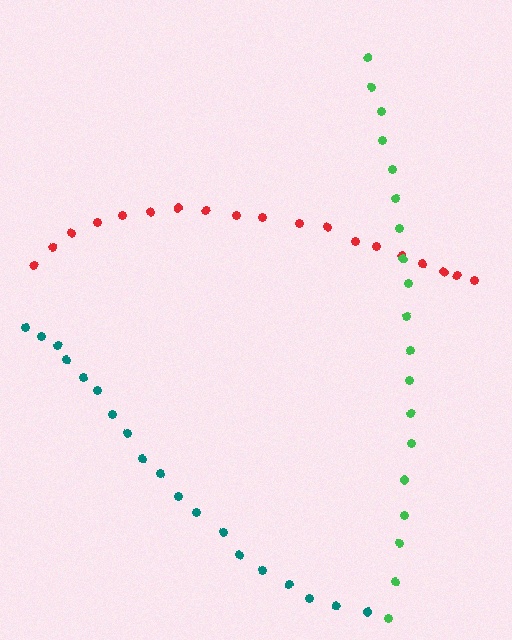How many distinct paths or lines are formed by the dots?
There are 3 distinct paths.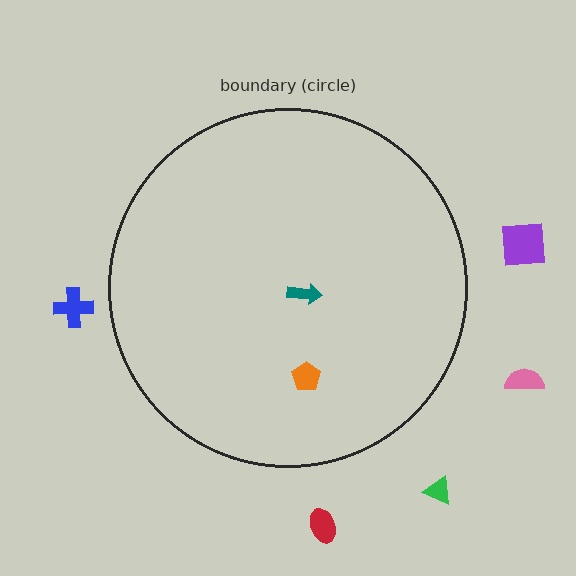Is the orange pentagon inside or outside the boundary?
Inside.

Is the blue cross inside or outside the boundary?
Outside.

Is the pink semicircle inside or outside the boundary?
Outside.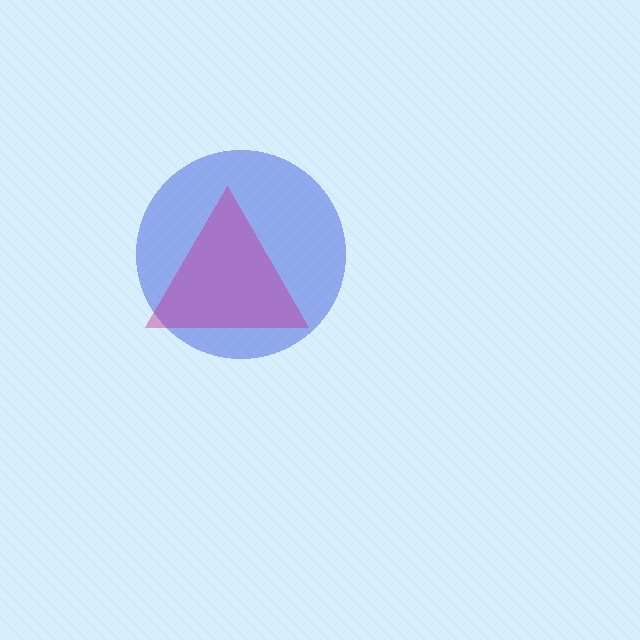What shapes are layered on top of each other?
The layered shapes are: a blue circle, a magenta triangle.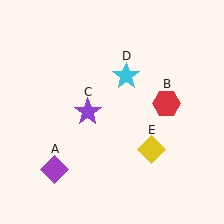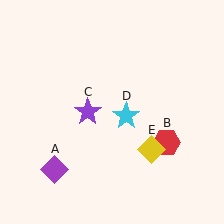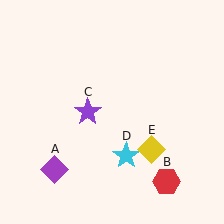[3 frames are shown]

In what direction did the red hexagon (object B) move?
The red hexagon (object B) moved down.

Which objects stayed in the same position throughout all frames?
Purple diamond (object A) and purple star (object C) and yellow diamond (object E) remained stationary.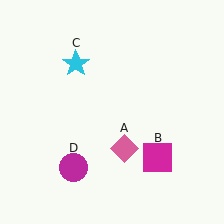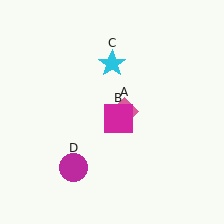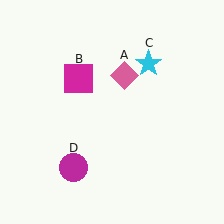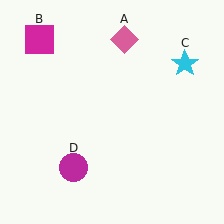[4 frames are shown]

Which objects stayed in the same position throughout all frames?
Magenta circle (object D) remained stationary.